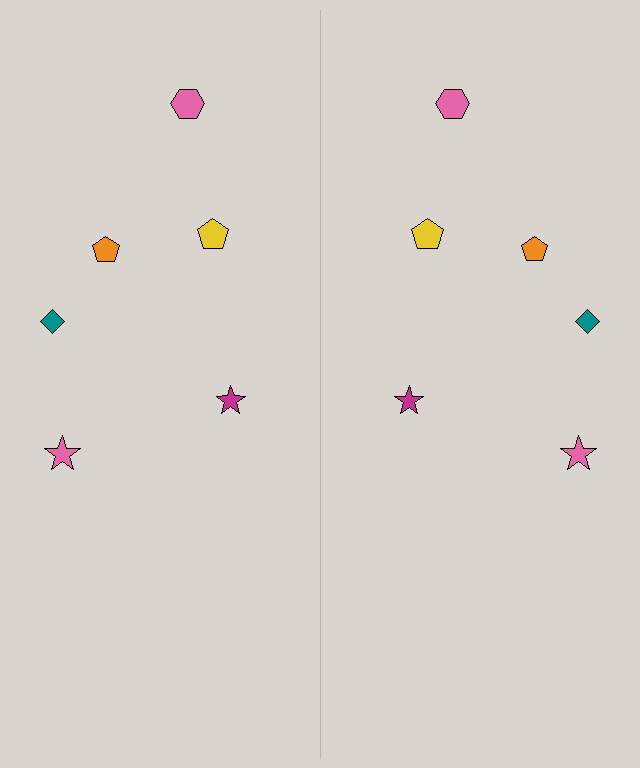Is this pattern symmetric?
Yes, this pattern has bilateral (reflection) symmetry.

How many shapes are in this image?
There are 12 shapes in this image.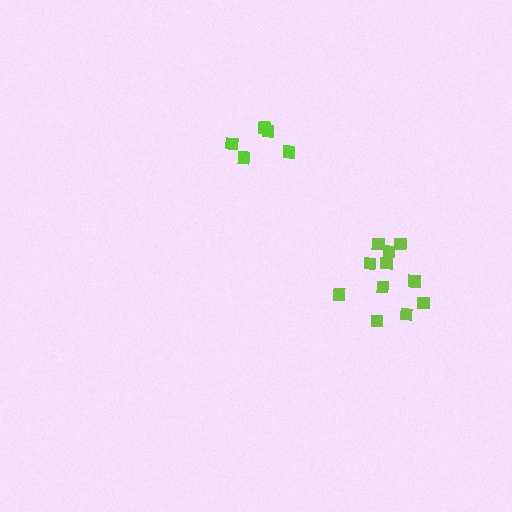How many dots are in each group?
Group 1: 11 dots, Group 2: 5 dots (16 total).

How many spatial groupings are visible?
There are 2 spatial groupings.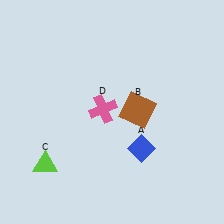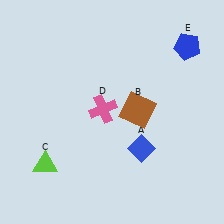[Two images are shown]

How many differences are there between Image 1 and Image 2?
There is 1 difference between the two images.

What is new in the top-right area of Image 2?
A blue pentagon (E) was added in the top-right area of Image 2.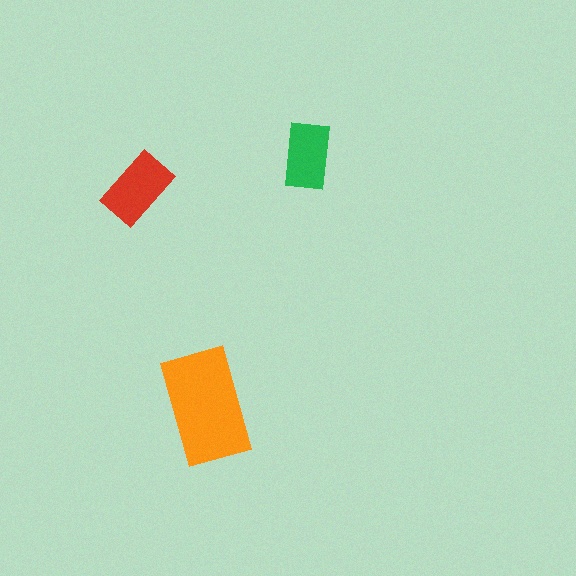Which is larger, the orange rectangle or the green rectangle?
The orange one.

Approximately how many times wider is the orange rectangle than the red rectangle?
About 1.5 times wider.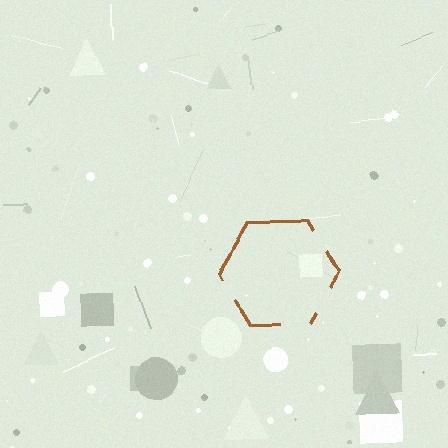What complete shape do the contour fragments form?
The contour fragments form a hexagon.